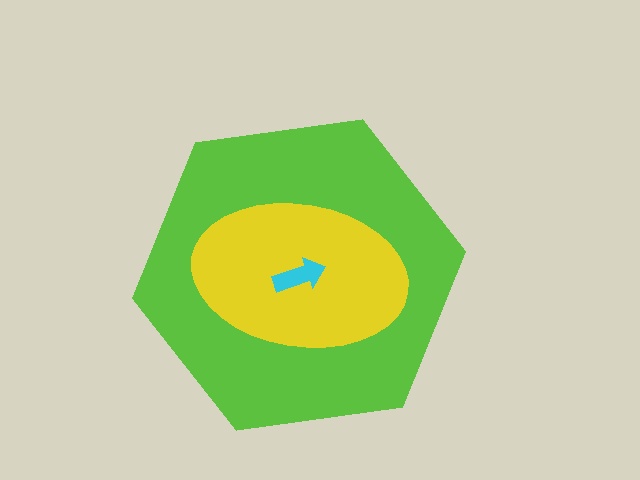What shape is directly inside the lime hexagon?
The yellow ellipse.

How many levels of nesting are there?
3.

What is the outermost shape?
The lime hexagon.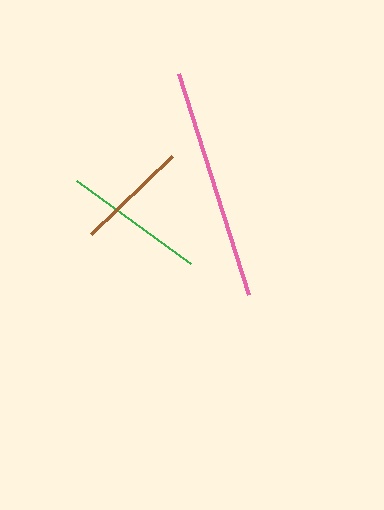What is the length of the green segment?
The green segment is approximately 141 pixels long.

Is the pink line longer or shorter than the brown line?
The pink line is longer than the brown line.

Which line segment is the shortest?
The brown line is the shortest at approximately 112 pixels.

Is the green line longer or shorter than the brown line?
The green line is longer than the brown line.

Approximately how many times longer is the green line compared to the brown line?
The green line is approximately 1.3 times the length of the brown line.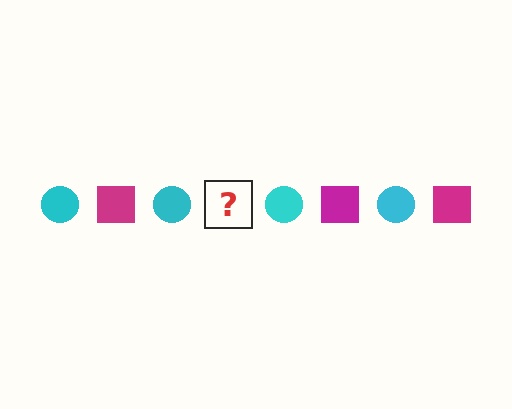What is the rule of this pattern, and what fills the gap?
The rule is that the pattern alternates between cyan circle and magenta square. The gap should be filled with a magenta square.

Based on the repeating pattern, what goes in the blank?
The blank should be a magenta square.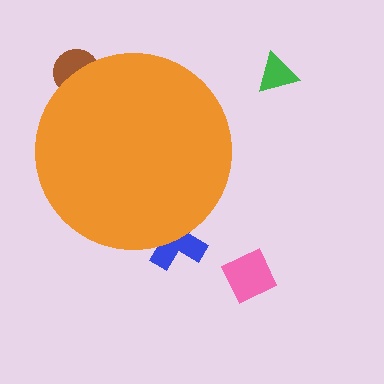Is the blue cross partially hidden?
Yes, the blue cross is partially hidden behind the orange circle.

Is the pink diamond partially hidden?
No, the pink diamond is fully visible.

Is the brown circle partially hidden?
Yes, the brown circle is partially hidden behind the orange circle.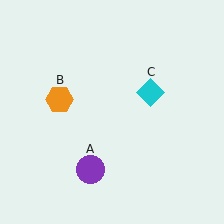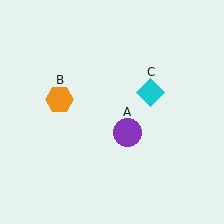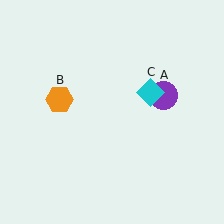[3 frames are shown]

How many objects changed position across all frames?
1 object changed position: purple circle (object A).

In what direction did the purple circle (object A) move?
The purple circle (object A) moved up and to the right.